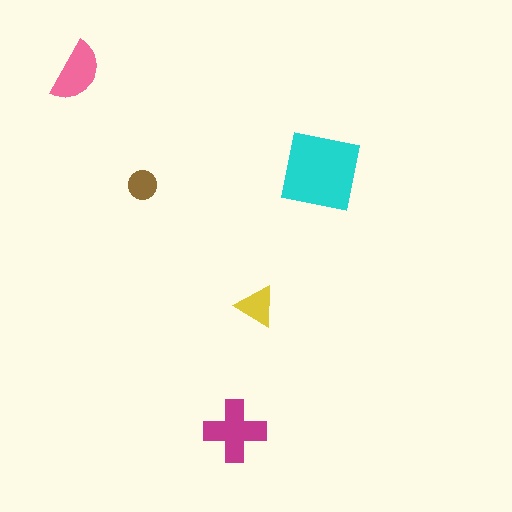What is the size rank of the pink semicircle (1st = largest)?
3rd.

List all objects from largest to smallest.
The cyan square, the magenta cross, the pink semicircle, the yellow triangle, the brown circle.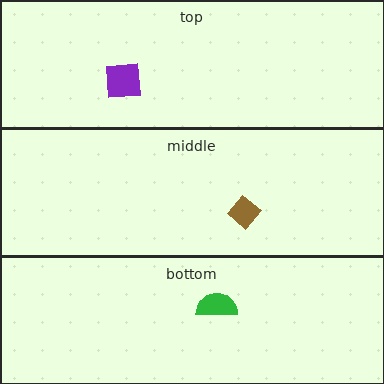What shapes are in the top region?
The purple square.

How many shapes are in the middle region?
1.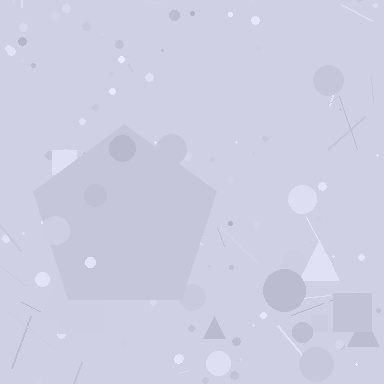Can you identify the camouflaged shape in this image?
The camouflaged shape is a pentagon.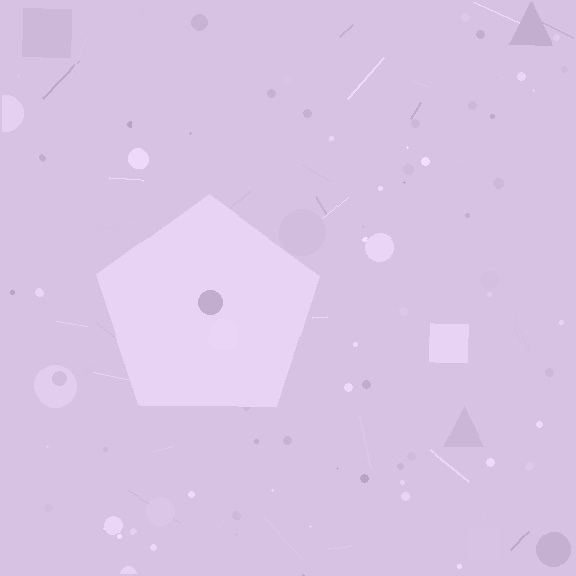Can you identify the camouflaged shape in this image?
The camouflaged shape is a pentagon.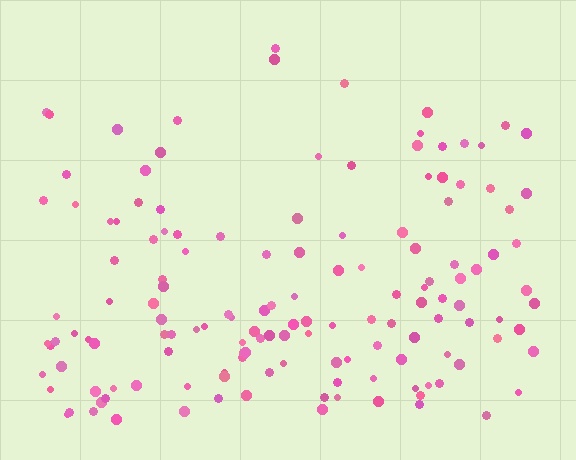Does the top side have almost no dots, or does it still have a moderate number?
Still a moderate number, just noticeably fewer than the bottom.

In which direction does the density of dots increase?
From top to bottom, with the bottom side densest.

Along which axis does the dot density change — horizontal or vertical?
Vertical.